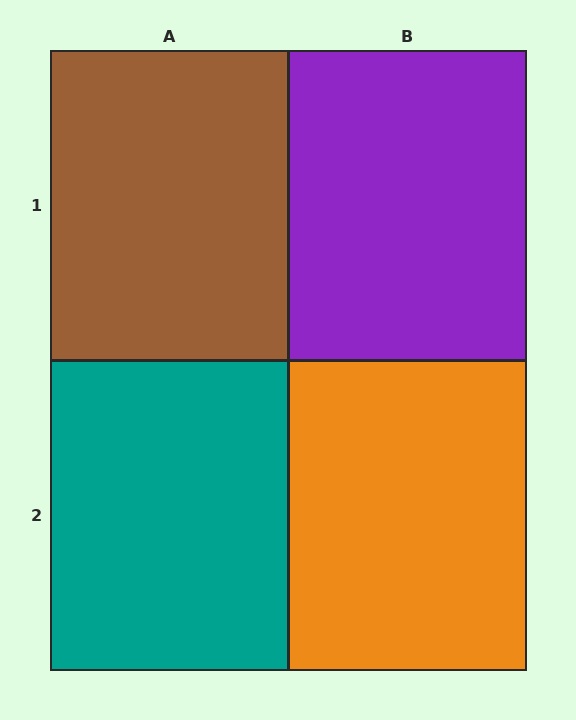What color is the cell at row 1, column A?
Brown.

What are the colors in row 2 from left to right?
Teal, orange.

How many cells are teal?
1 cell is teal.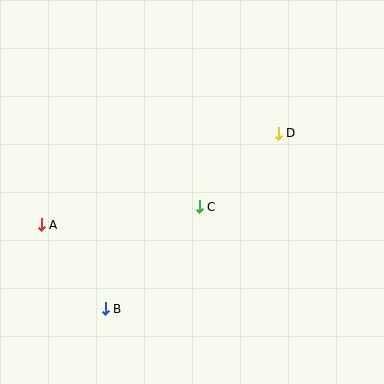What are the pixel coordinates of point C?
Point C is at (199, 207).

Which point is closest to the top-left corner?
Point A is closest to the top-left corner.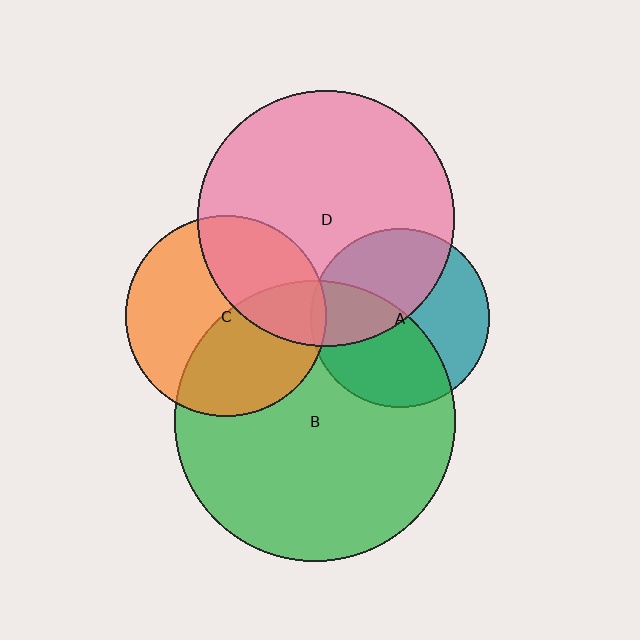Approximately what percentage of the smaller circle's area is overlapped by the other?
Approximately 50%.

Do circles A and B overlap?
Yes.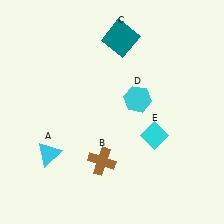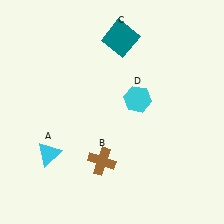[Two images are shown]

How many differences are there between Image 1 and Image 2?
There is 1 difference between the two images.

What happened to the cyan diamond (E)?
The cyan diamond (E) was removed in Image 2. It was in the bottom-right area of Image 1.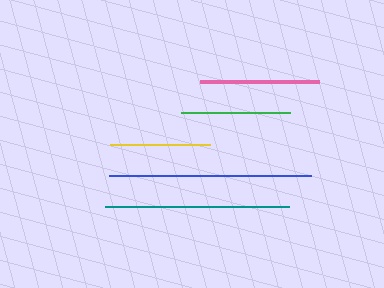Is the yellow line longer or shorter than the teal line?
The teal line is longer than the yellow line.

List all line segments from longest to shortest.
From longest to shortest: blue, teal, pink, green, yellow.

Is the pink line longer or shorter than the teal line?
The teal line is longer than the pink line.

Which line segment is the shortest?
The yellow line is the shortest at approximately 99 pixels.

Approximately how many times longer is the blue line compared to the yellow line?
The blue line is approximately 2.0 times the length of the yellow line.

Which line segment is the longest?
The blue line is the longest at approximately 201 pixels.